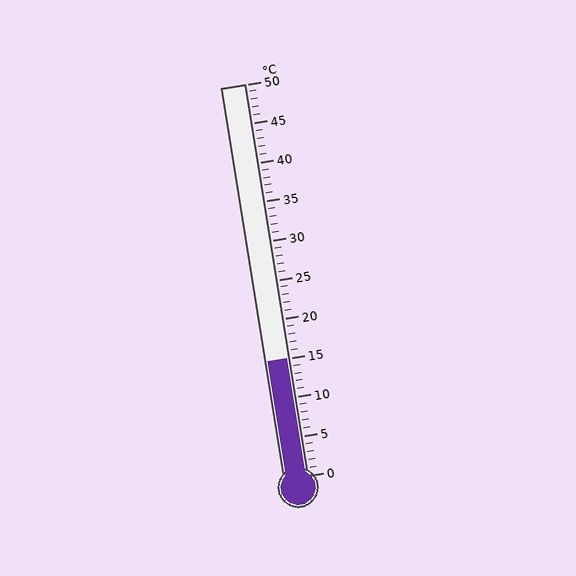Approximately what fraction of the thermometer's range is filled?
The thermometer is filled to approximately 30% of its range.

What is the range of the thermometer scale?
The thermometer scale ranges from 0°C to 50°C.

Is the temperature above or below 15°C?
The temperature is at 15°C.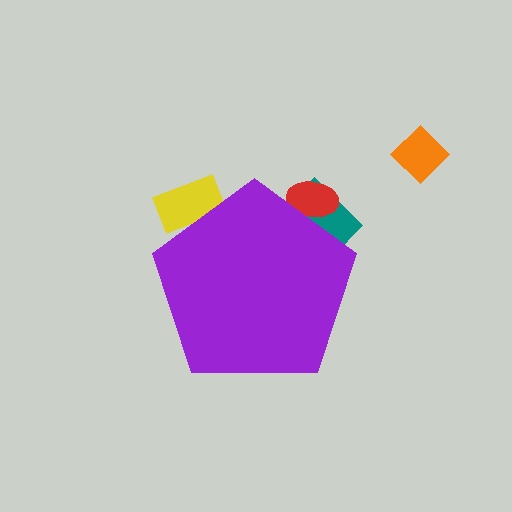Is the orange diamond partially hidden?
No, the orange diamond is fully visible.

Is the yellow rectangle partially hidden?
Yes, the yellow rectangle is partially hidden behind the purple pentagon.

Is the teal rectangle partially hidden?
Yes, the teal rectangle is partially hidden behind the purple pentagon.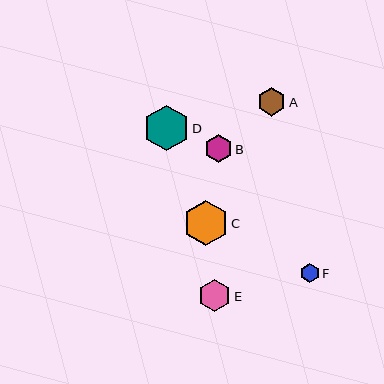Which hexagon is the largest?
Hexagon D is the largest with a size of approximately 45 pixels.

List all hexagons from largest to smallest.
From largest to smallest: D, C, E, A, B, F.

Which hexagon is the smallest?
Hexagon F is the smallest with a size of approximately 19 pixels.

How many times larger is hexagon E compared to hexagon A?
Hexagon E is approximately 1.1 times the size of hexagon A.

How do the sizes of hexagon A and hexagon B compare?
Hexagon A and hexagon B are approximately the same size.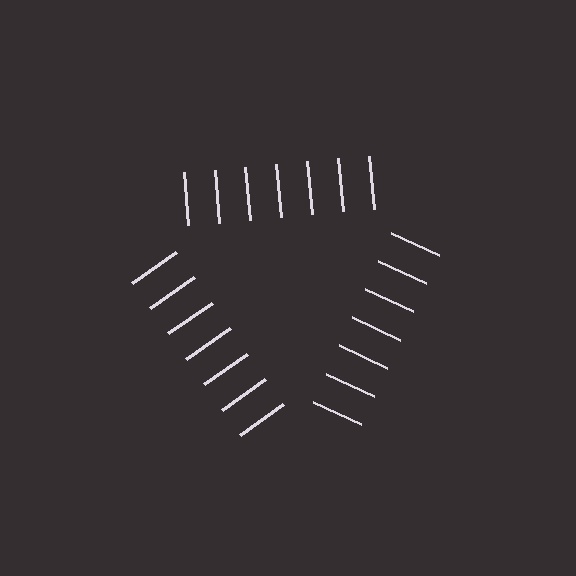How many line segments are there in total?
21 — 7 along each of the 3 edges.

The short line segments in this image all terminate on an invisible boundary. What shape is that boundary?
An illusory triangle — the line segments terminate on its edges but no continuous stroke is drawn.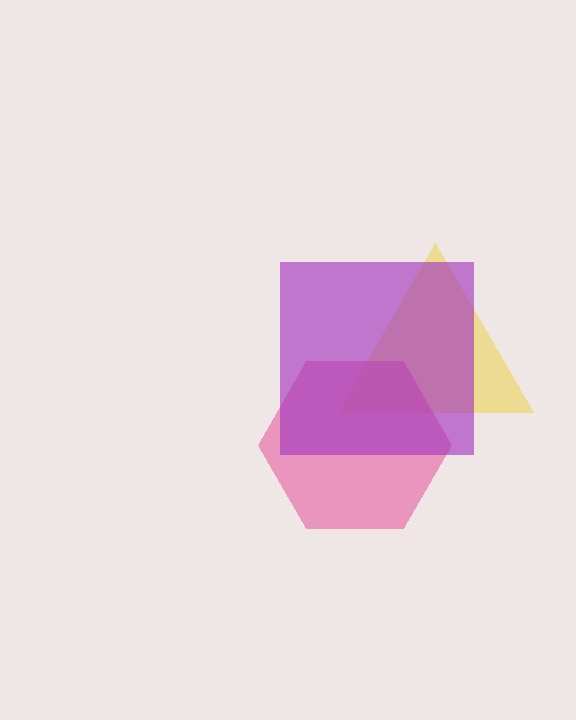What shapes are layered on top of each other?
The layered shapes are: a yellow triangle, a pink hexagon, a purple square.